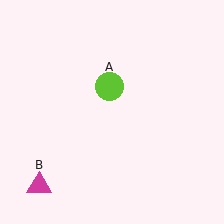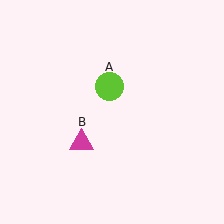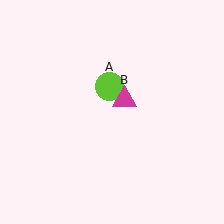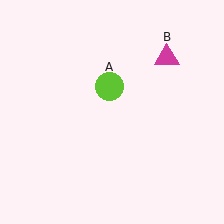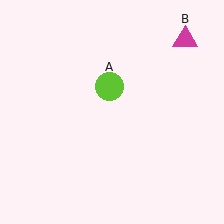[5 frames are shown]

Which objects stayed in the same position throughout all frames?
Lime circle (object A) remained stationary.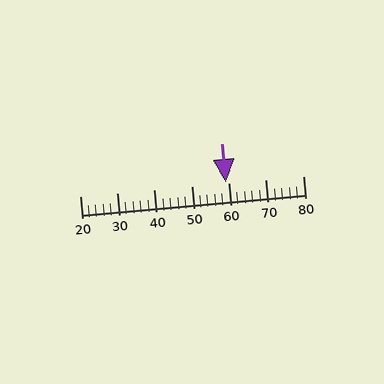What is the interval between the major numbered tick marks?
The major tick marks are spaced 10 units apart.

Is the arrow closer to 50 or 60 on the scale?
The arrow is closer to 60.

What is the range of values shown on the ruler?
The ruler shows values from 20 to 80.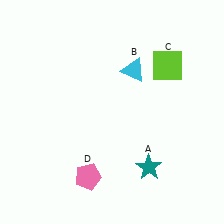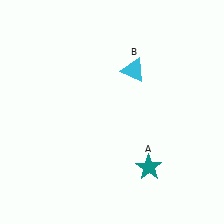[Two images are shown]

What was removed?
The lime square (C), the pink pentagon (D) were removed in Image 2.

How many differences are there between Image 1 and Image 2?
There are 2 differences between the two images.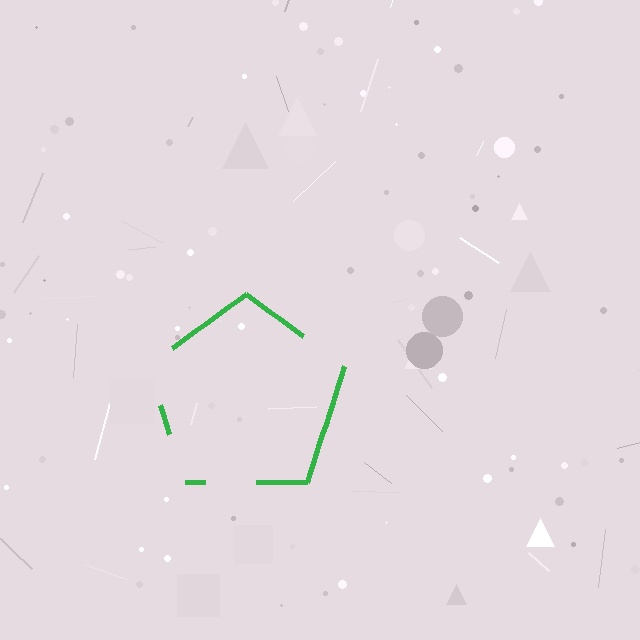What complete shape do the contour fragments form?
The contour fragments form a pentagon.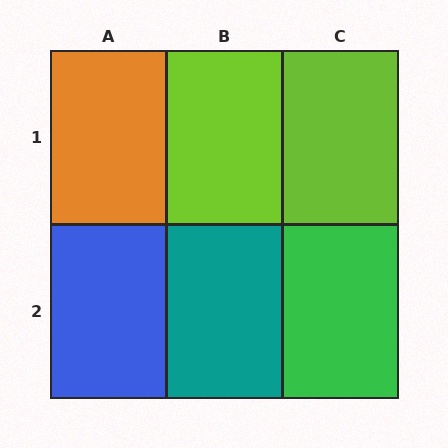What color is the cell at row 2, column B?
Teal.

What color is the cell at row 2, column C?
Green.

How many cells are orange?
1 cell is orange.